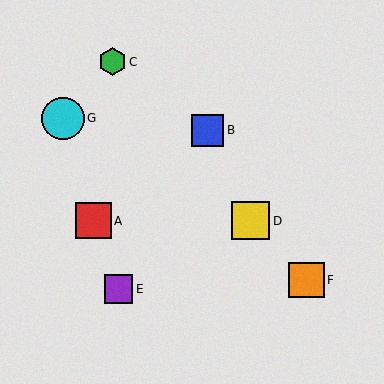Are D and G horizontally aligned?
No, D is at y≈221 and G is at y≈118.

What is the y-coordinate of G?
Object G is at y≈118.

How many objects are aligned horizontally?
2 objects (A, D) are aligned horizontally.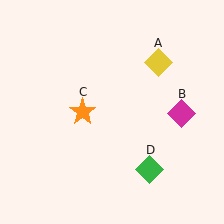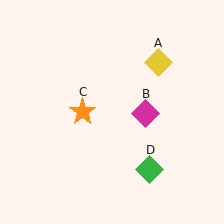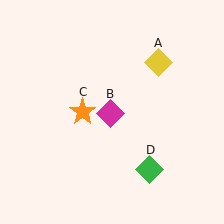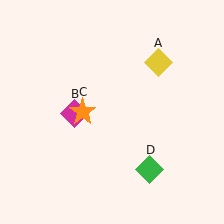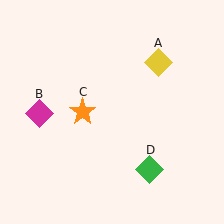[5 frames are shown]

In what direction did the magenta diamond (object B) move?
The magenta diamond (object B) moved left.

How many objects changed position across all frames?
1 object changed position: magenta diamond (object B).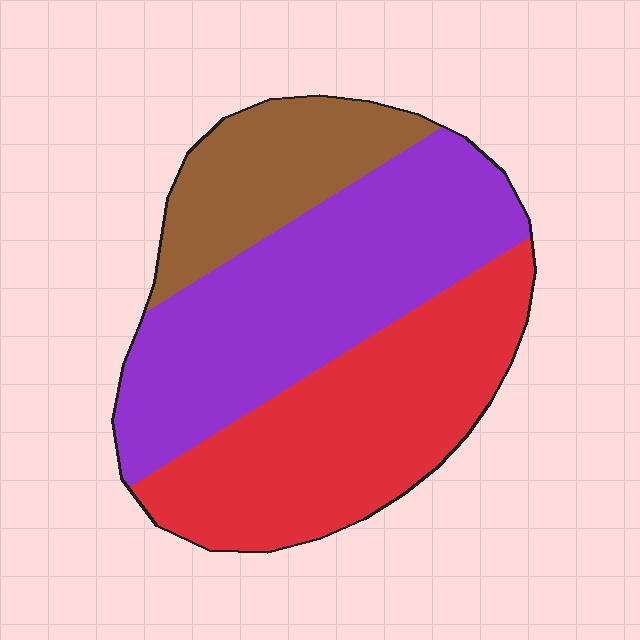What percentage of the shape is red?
Red covers roughly 40% of the shape.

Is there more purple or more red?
Purple.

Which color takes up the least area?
Brown, at roughly 20%.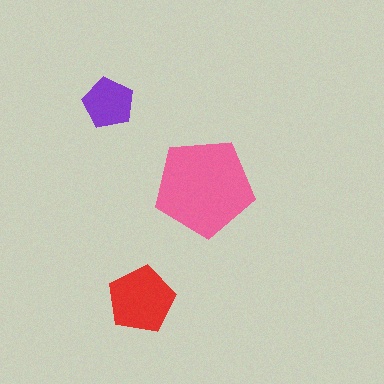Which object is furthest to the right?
The pink pentagon is rightmost.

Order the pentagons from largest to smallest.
the pink one, the red one, the purple one.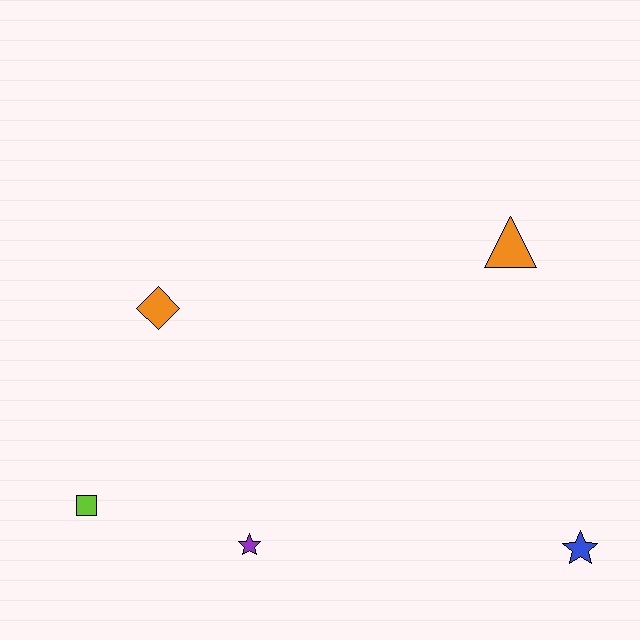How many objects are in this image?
There are 5 objects.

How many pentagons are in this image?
There are no pentagons.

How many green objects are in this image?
There are no green objects.